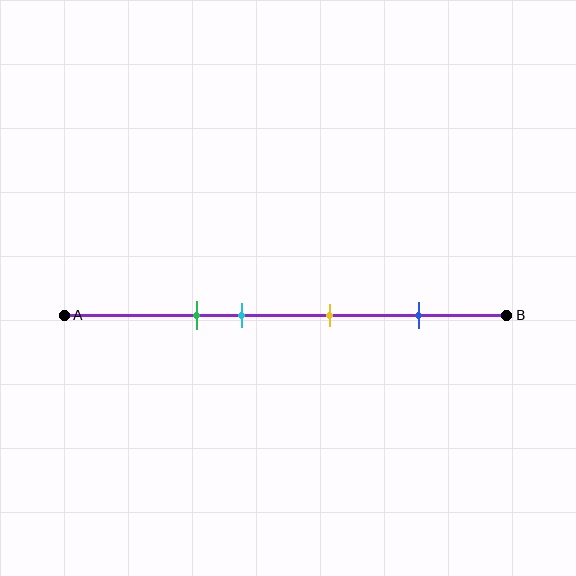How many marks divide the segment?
There are 4 marks dividing the segment.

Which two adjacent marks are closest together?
The green and cyan marks are the closest adjacent pair.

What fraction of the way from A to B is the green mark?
The green mark is approximately 30% (0.3) of the way from A to B.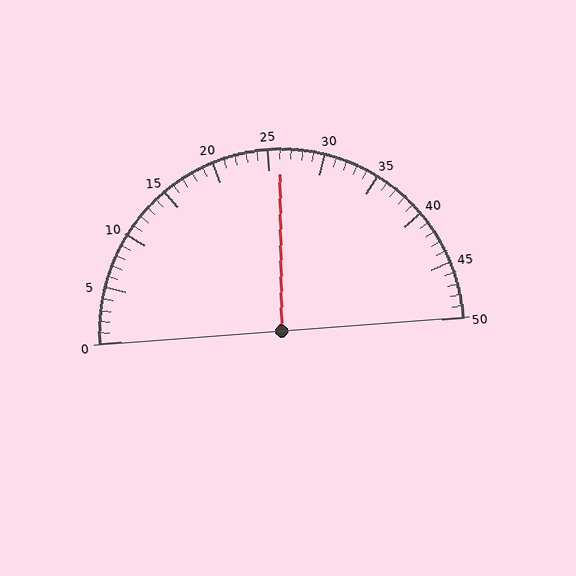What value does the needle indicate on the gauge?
The needle indicates approximately 26.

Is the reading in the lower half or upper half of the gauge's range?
The reading is in the upper half of the range (0 to 50).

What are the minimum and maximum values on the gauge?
The gauge ranges from 0 to 50.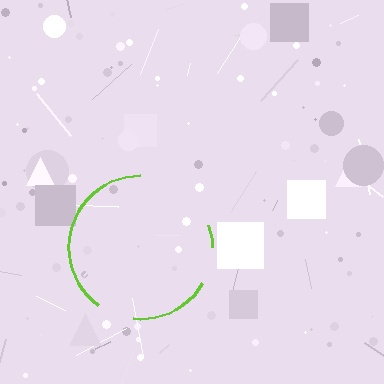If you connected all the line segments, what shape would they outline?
They would outline a circle.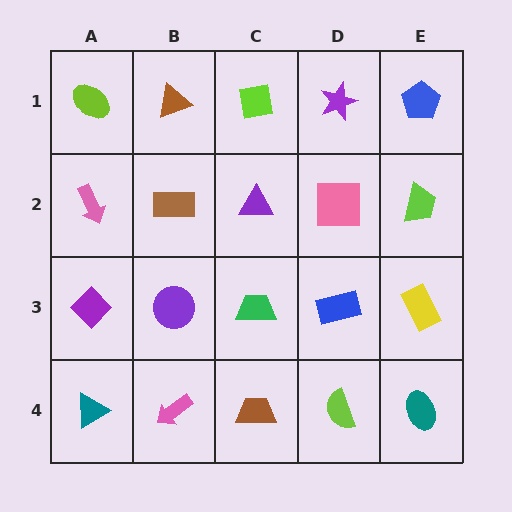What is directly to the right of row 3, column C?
A blue rectangle.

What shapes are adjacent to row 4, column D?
A blue rectangle (row 3, column D), a brown trapezoid (row 4, column C), a teal ellipse (row 4, column E).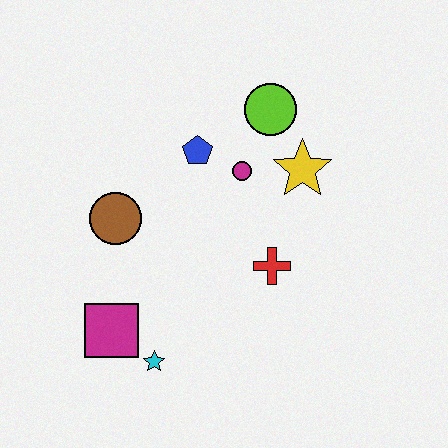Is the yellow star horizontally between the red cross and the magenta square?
No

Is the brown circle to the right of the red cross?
No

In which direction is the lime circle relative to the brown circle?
The lime circle is to the right of the brown circle.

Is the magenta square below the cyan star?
No